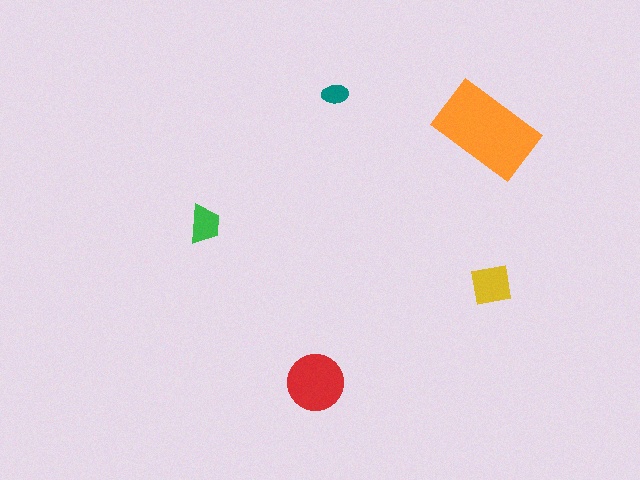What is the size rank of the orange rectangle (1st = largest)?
1st.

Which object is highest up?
The teal ellipse is topmost.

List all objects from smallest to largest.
The teal ellipse, the green trapezoid, the yellow square, the red circle, the orange rectangle.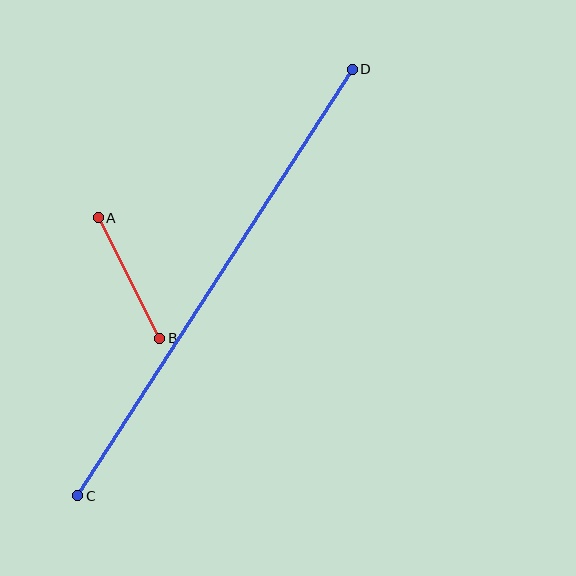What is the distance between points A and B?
The distance is approximately 135 pixels.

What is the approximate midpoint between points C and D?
The midpoint is at approximately (215, 282) pixels.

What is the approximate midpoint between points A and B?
The midpoint is at approximately (129, 278) pixels.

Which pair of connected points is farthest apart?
Points C and D are farthest apart.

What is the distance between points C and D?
The distance is approximately 507 pixels.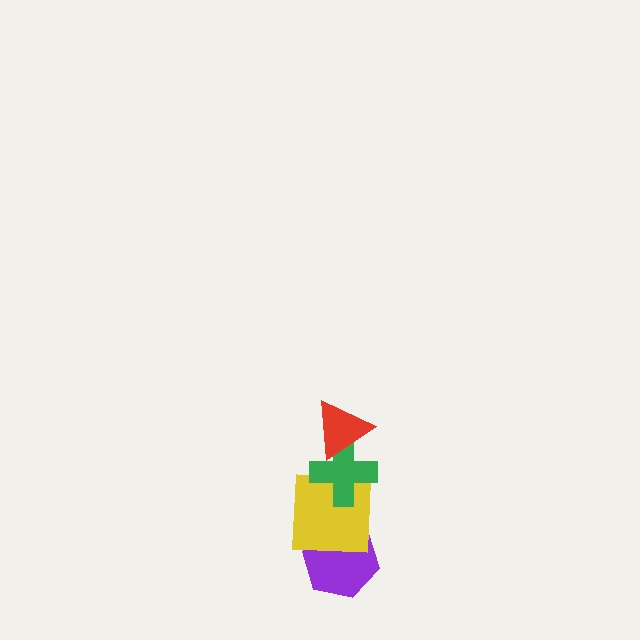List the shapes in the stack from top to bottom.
From top to bottom: the red triangle, the green cross, the yellow square, the purple hexagon.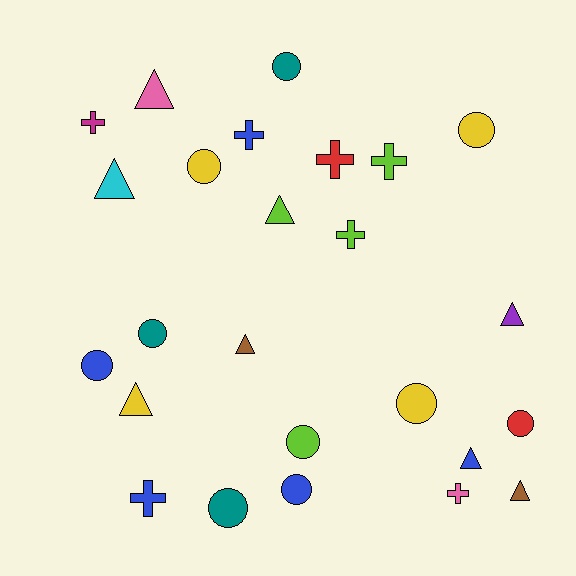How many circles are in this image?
There are 10 circles.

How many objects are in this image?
There are 25 objects.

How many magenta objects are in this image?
There is 1 magenta object.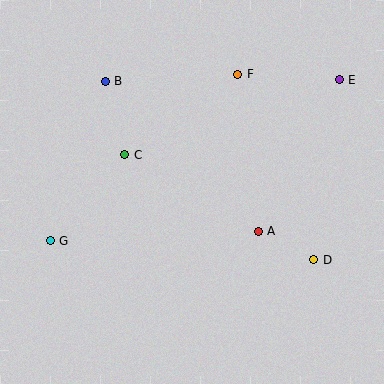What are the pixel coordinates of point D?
Point D is at (314, 260).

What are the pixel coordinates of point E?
Point E is at (339, 80).